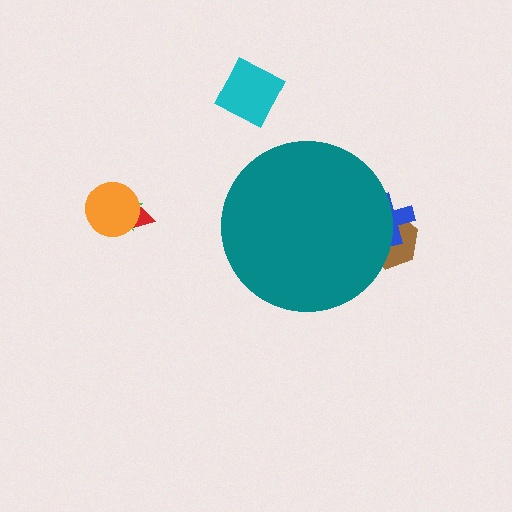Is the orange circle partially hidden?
No, the orange circle is fully visible.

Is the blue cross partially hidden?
Yes, the blue cross is partially hidden behind the teal circle.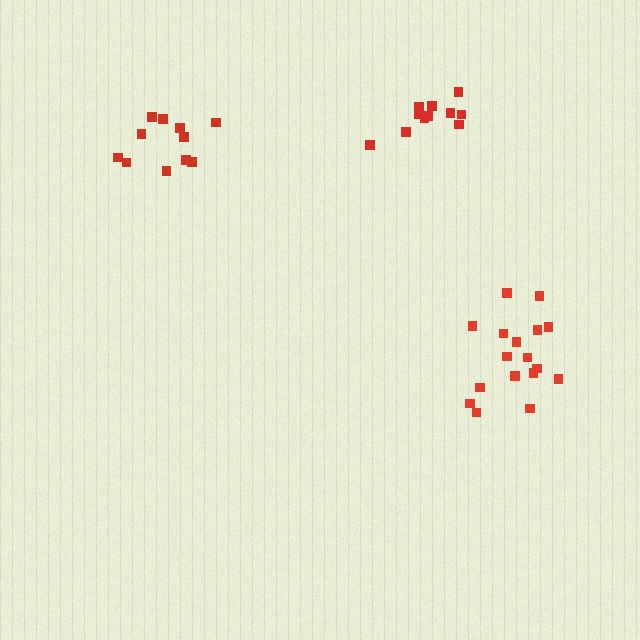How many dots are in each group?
Group 1: 17 dots, Group 2: 11 dots, Group 3: 11 dots (39 total).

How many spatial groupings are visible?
There are 3 spatial groupings.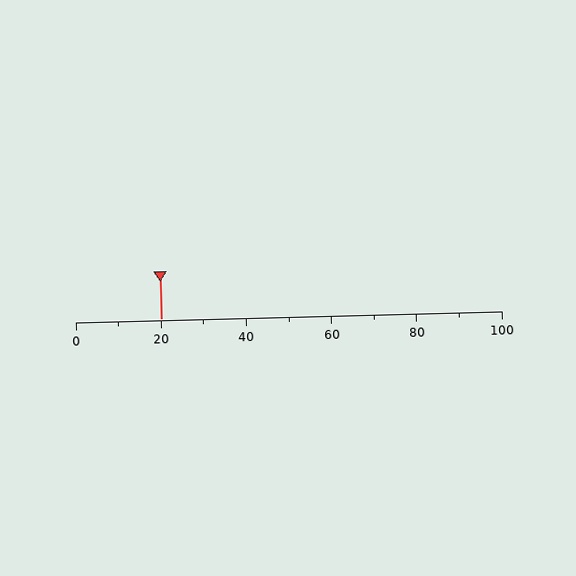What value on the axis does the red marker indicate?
The marker indicates approximately 20.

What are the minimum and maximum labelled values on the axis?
The axis runs from 0 to 100.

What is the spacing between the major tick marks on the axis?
The major ticks are spaced 20 apart.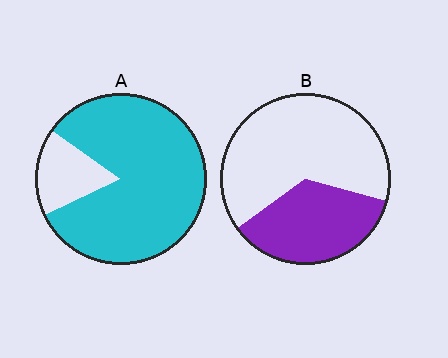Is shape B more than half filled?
No.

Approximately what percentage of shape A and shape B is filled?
A is approximately 85% and B is approximately 35%.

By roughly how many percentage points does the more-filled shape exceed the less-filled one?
By roughly 45 percentage points (A over B).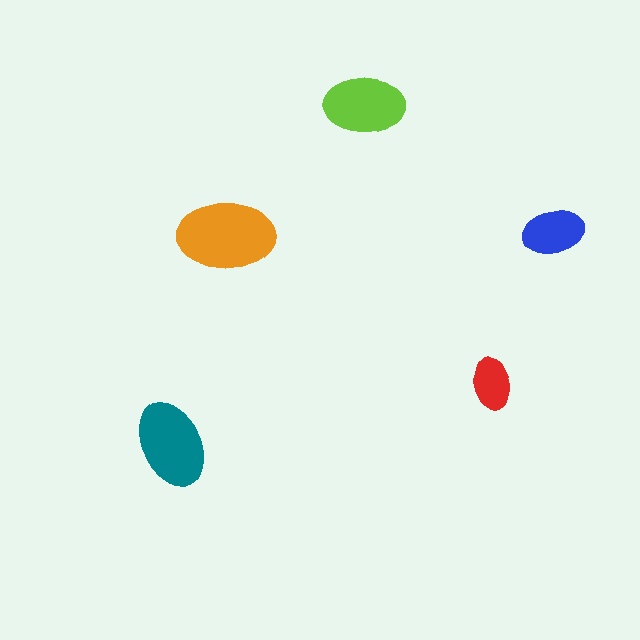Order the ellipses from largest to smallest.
the orange one, the teal one, the lime one, the blue one, the red one.